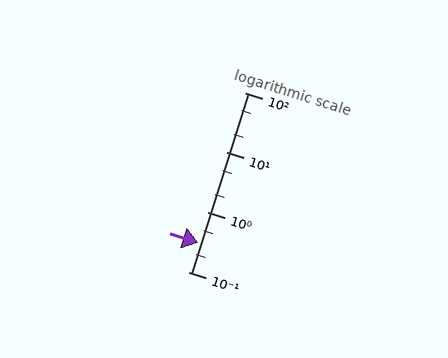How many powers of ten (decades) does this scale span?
The scale spans 3 decades, from 0.1 to 100.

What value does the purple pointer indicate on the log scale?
The pointer indicates approximately 0.31.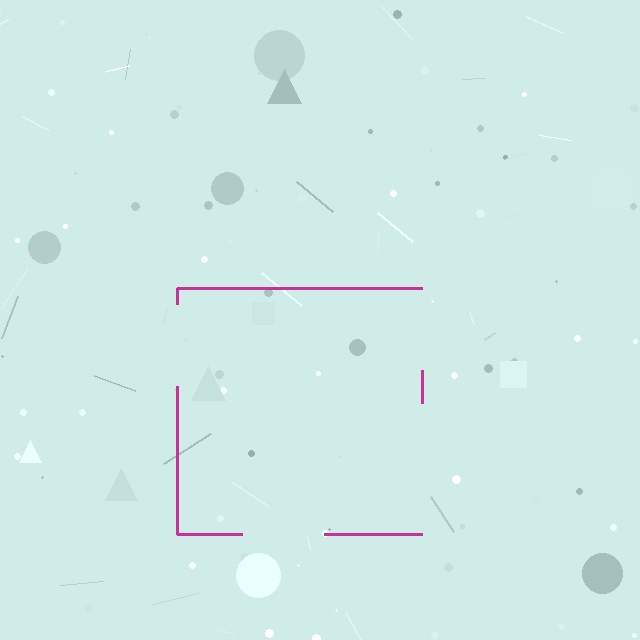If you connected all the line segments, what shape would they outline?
They would outline a square.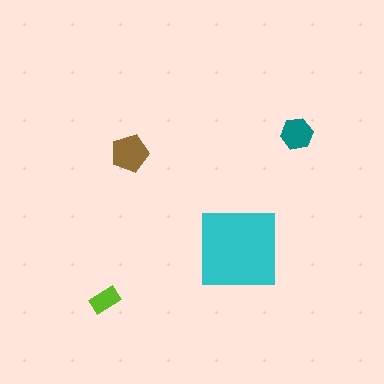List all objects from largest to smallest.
The cyan square, the brown pentagon, the teal hexagon, the lime rectangle.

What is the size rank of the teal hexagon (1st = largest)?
3rd.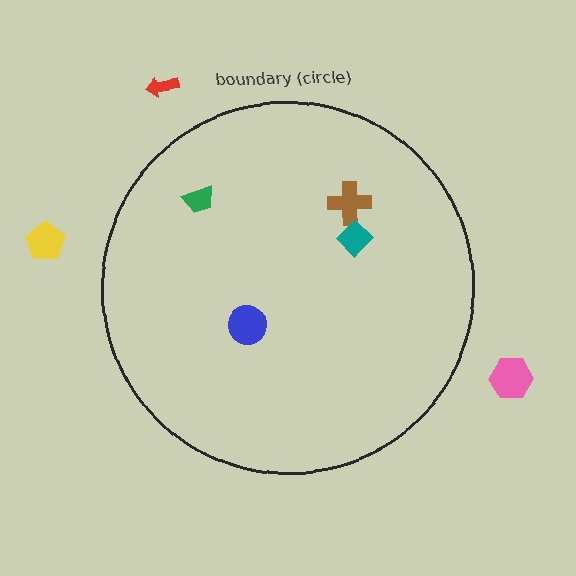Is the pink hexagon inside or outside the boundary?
Outside.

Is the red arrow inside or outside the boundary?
Outside.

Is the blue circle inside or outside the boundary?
Inside.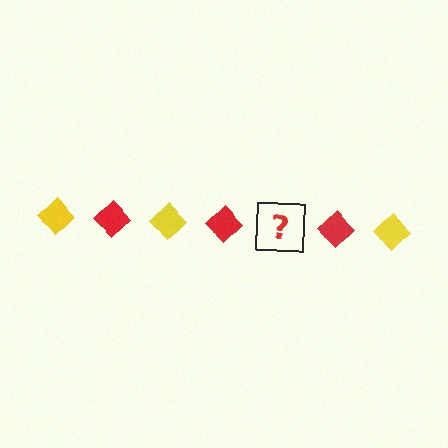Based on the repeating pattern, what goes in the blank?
The blank should be a yellow diamond.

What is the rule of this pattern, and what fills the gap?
The rule is that the pattern cycles through yellow, red diamonds. The gap should be filled with a yellow diamond.